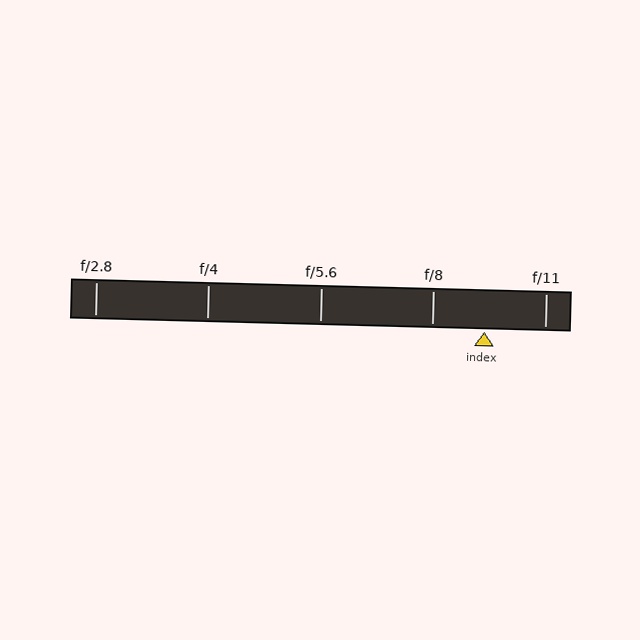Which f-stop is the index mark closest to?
The index mark is closest to f/8.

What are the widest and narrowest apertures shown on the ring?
The widest aperture shown is f/2.8 and the narrowest is f/11.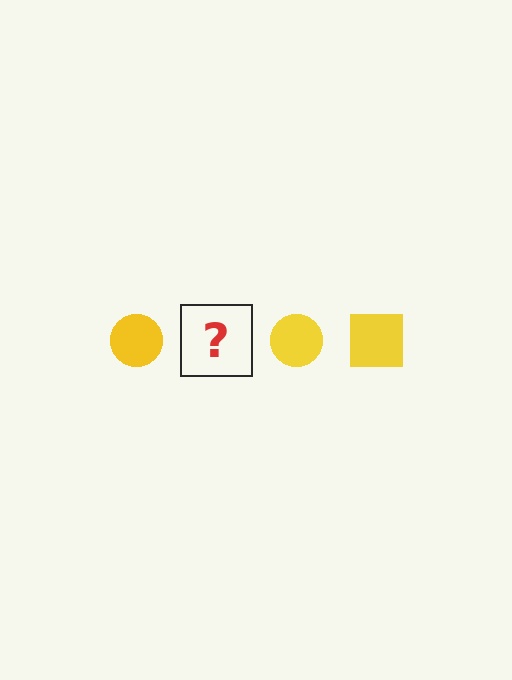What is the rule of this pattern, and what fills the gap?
The rule is that the pattern cycles through circle, square shapes in yellow. The gap should be filled with a yellow square.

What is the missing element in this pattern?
The missing element is a yellow square.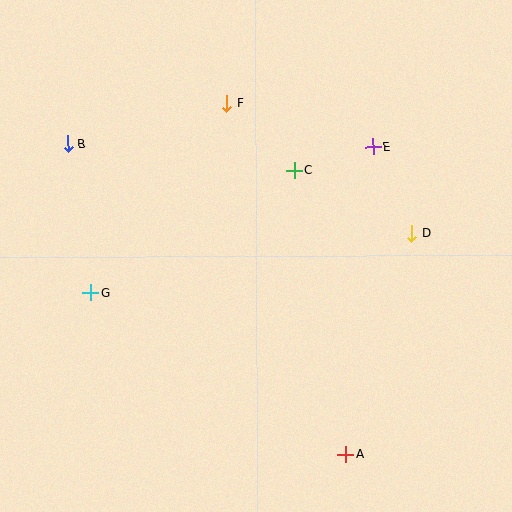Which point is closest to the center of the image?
Point C at (294, 170) is closest to the center.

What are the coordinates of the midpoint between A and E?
The midpoint between A and E is at (359, 301).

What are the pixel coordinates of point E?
Point E is at (373, 147).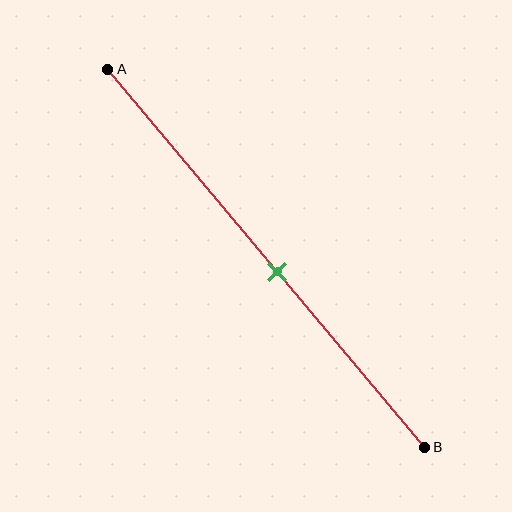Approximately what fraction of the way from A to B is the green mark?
The green mark is approximately 55% of the way from A to B.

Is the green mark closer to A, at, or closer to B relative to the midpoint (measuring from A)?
The green mark is closer to point B than the midpoint of segment AB.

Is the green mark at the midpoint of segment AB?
No, the mark is at about 55% from A, not at the 50% midpoint.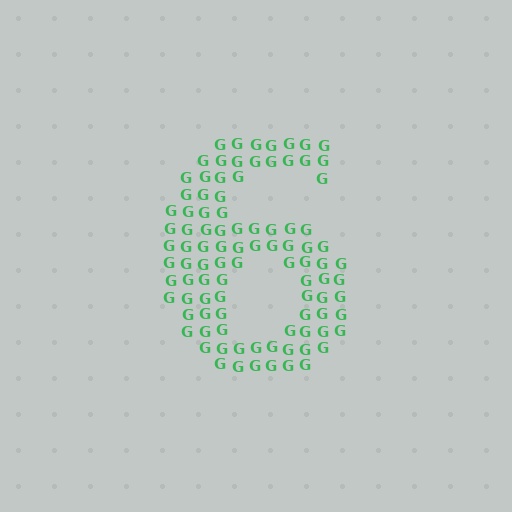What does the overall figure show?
The overall figure shows the digit 6.